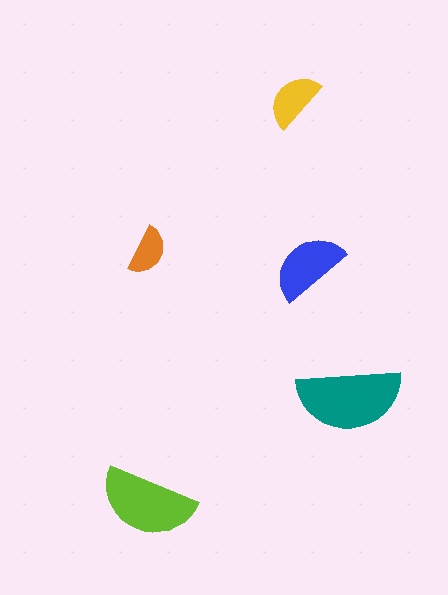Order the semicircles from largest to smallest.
the teal one, the lime one, the blue one, the yellow one, the orange one.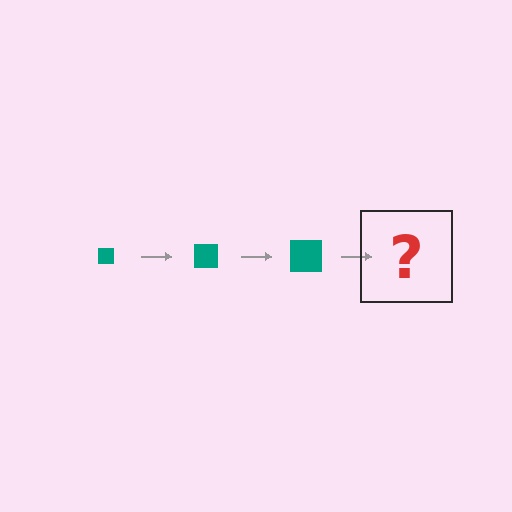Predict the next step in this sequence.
The next step is a teal square, larger than the previous one.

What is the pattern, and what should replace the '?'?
The pattern is that the square gets progressively larger each step. The '?' should be a teal square, larger than the previous one.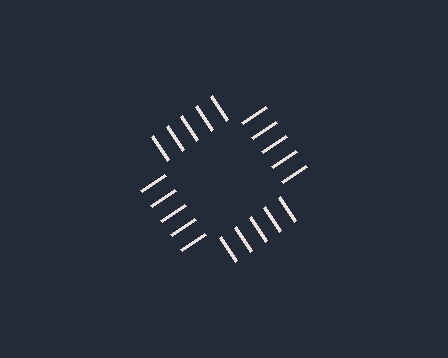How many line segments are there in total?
20 — 5 along each of the 4 edges.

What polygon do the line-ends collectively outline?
An illusory square — the line segments terminate on its edges but no continuous stroke is drawn.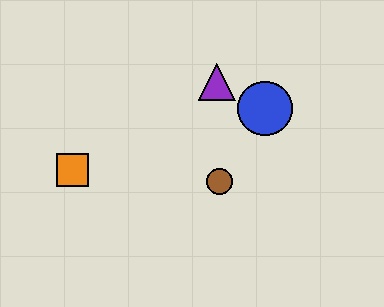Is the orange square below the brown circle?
No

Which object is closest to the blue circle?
The purple triangle is closest to the blue circle.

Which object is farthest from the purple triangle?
The orange square is farthest from the purple triangle.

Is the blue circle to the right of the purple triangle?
Yes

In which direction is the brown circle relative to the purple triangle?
The brown circle is below the purple triangle.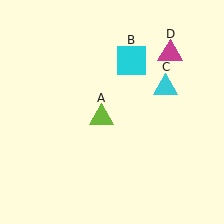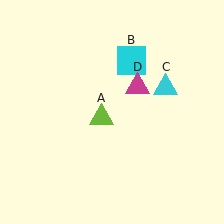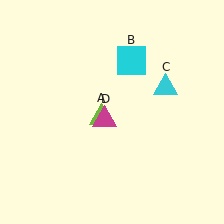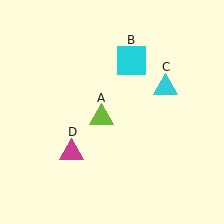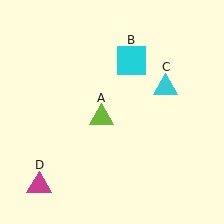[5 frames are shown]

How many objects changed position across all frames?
1 object changed position: magenta triangle (object D).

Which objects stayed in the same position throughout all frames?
Lime triangle (object A) and cyan square (object B) and cyan triangle (object C) remained stationary.